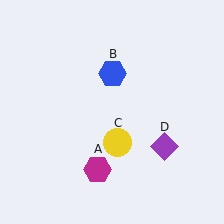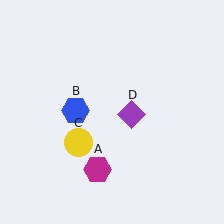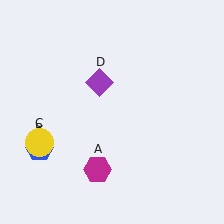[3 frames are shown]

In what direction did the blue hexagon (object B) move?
The blue hexagon (object B) moved down and to the left.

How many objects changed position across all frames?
3 objects changed position: blue hexagon (object B), yellow circle (object C), purple diamond (object D).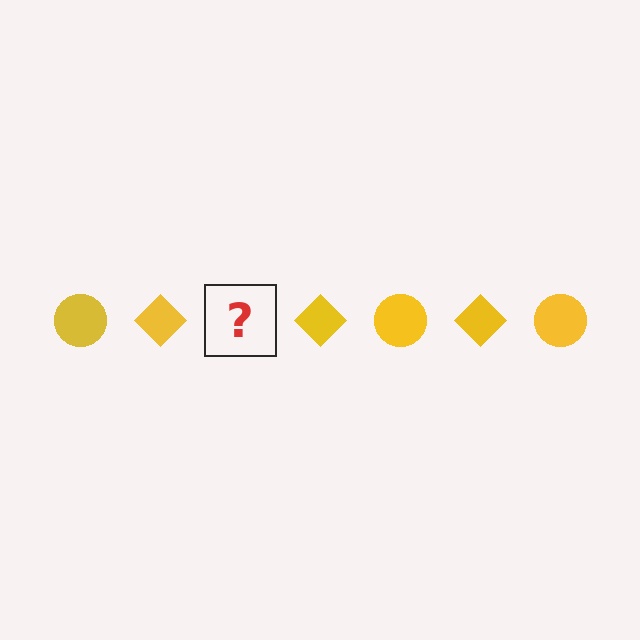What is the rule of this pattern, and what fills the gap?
The rule is that the pattern cycles through circle, diamond shapes in yellow. The gap should be filled with a yellow circle.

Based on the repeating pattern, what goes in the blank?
The blank should be a yellow circle.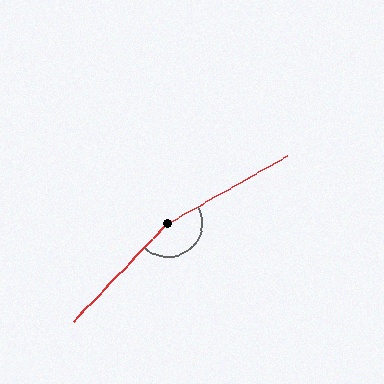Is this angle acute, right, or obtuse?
It is obtuse.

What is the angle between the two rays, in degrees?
Approximately 163 degrees.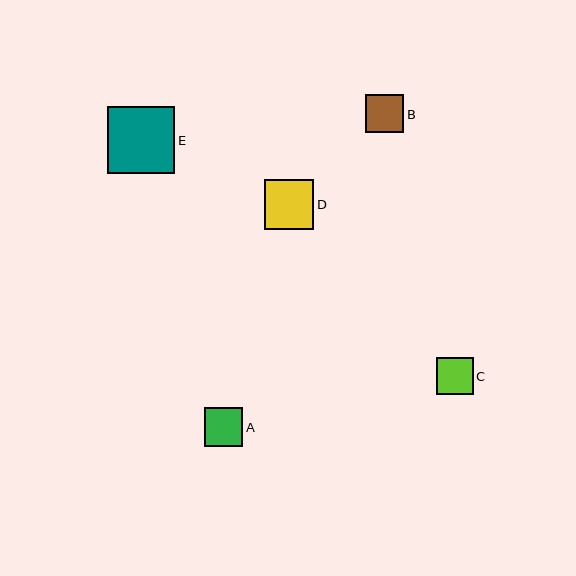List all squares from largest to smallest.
From largest to smallest: E, D, A, B, C.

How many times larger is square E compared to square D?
Square E is approximately 1.4 times the size of square D.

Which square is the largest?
Square E is the largest with a size of approximately 67 pixels.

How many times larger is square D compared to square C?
Square D is approximately 1.3 times the size of square C.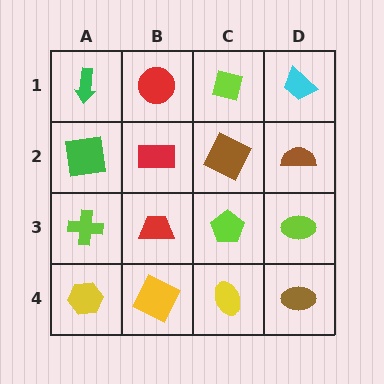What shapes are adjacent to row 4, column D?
A lime ellipse (row 3, column D), a yellow ellipse (row 4, column C).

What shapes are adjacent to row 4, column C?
A lime pentagon (row 3, column C), a yellow square (row 4, column B), a brown ellipse (row 4, column D).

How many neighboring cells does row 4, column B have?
3.